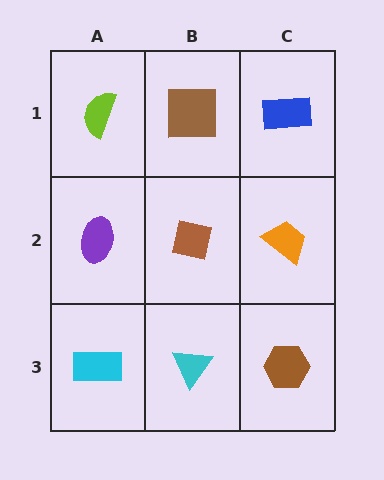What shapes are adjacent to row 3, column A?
A purple ellipse (row 2, column A), a cyan triangle (row 3, column B).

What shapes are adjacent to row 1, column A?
A purple ellipse (row 2, column A), a brown square (row 1, column B).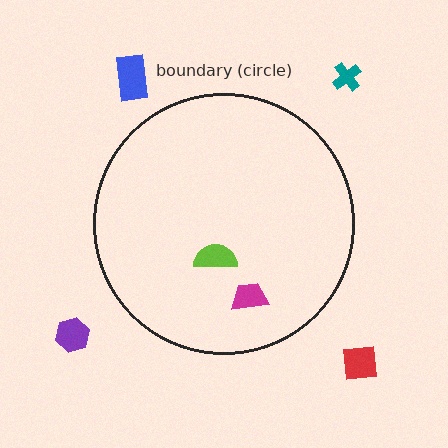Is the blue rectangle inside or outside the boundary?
Outside.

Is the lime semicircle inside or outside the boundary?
Inside.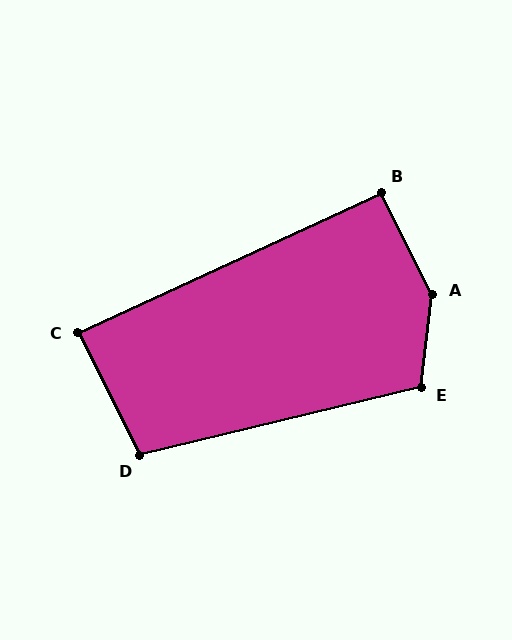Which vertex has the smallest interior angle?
C, at approximately 88 degrees.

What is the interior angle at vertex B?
Approximately 92 degrees (approximately right).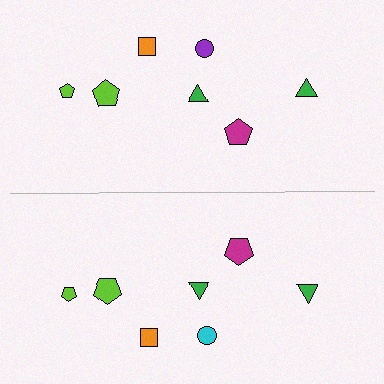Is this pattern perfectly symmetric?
No, the pattern is not perfectly symmetric. The cyan circle on the bottom side breaks the symmetry — its mirror counterpart is purple.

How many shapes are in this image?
There are 14 shapes in this image.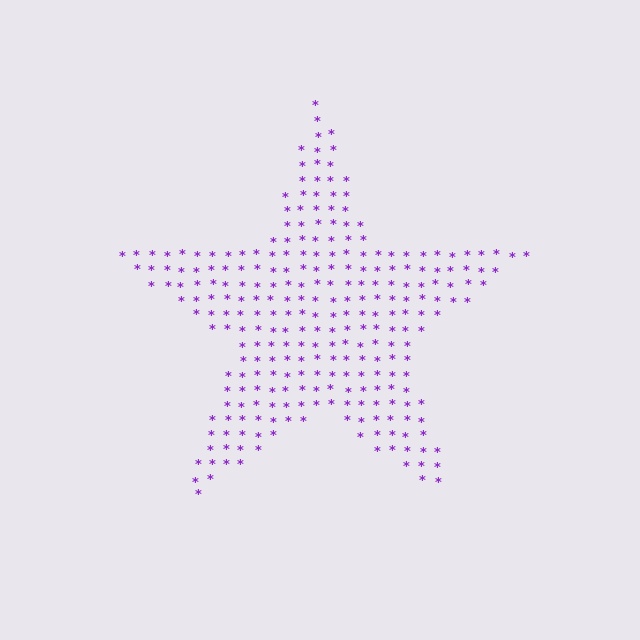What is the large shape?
The large shape is a star.